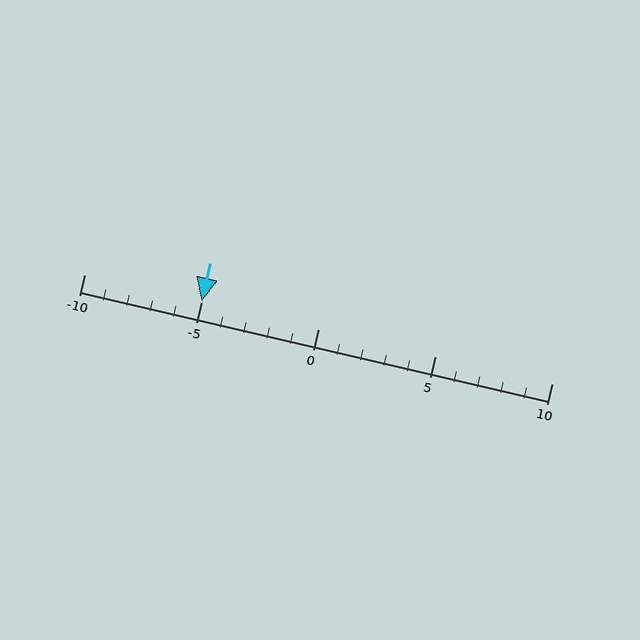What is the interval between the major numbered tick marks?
The major tick marks are spaced 5 units apart.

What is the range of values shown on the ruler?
The ruler shows values from -10 to 10.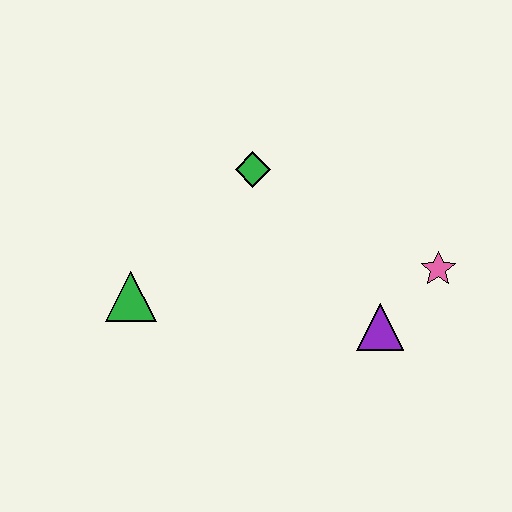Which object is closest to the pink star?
The purple triangle is closest to the pink star.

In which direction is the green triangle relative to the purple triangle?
The green triangle is to the left of the purple triangle.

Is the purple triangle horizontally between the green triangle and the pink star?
Yes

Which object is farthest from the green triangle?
The pink star is farthest from the green triangle.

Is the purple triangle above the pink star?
No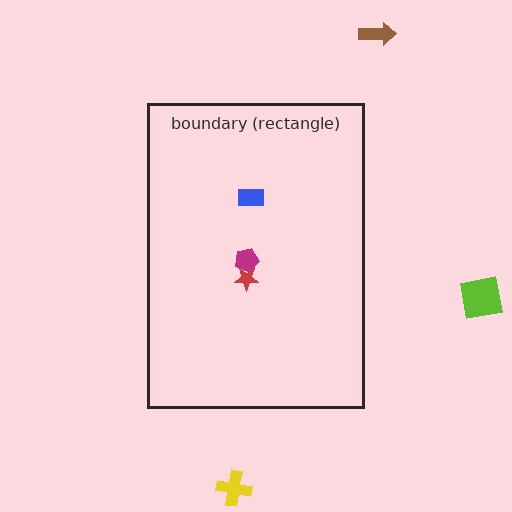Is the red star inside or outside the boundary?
Inside.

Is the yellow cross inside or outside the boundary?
Outside.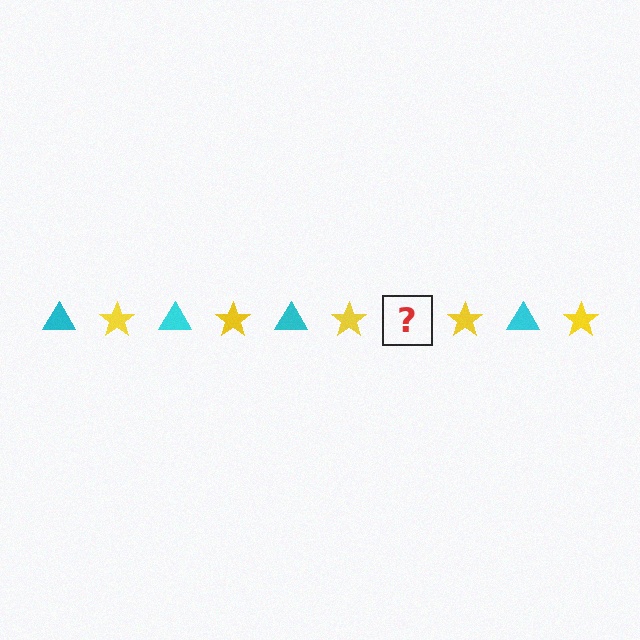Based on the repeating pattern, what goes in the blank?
The blank should be a cyan triangle.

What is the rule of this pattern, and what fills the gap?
The rule is that the pattern alternates between cyan triangle and yellow star. The gap should be filled with a cyan triangle.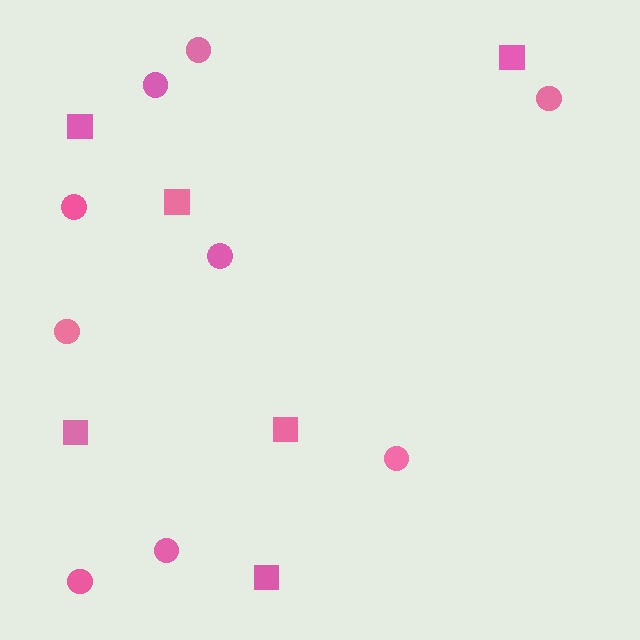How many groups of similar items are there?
There are 2 groups: one group of circles (9) and one group of squares (6).